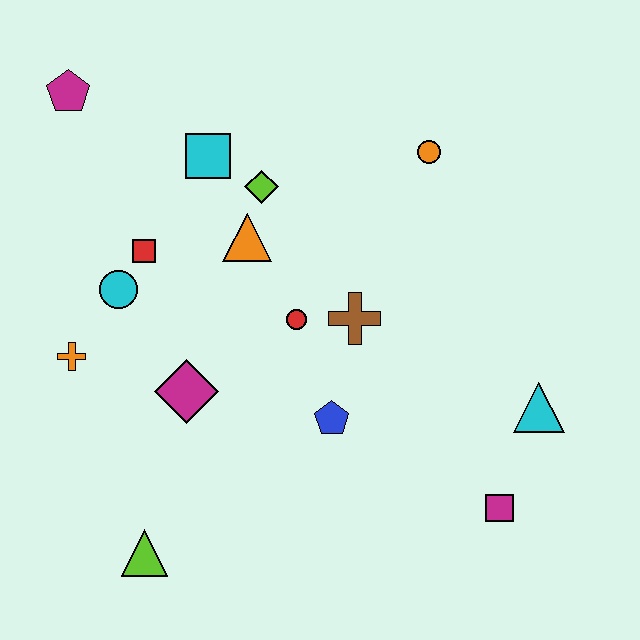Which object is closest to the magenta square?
The cyan triangle is closest to the magenta square.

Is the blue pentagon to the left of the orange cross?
No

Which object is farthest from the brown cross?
The magenta pentagon is farthest from the brown cross.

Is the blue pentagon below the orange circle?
Yes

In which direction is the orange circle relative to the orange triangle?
The orange circle is to the right of the orange triangle.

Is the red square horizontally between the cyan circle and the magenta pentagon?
No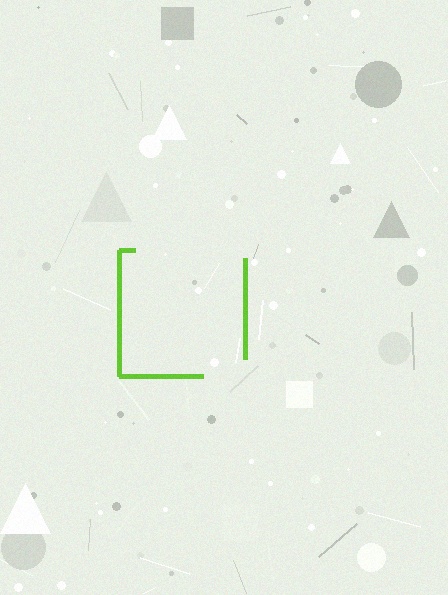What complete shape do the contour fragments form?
The contour fragments form a square.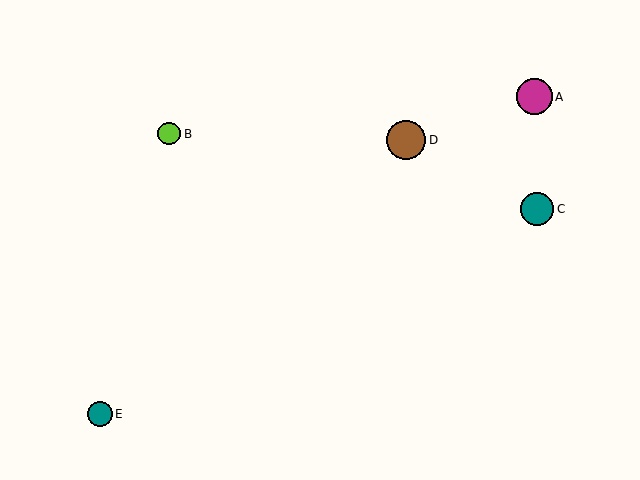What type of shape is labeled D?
Shape D is a brown circle.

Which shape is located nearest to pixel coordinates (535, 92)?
The magenta circle (labeled A) at (534, 97) is nearest to that location.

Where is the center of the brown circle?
The center of the brown circle is at (406, 140).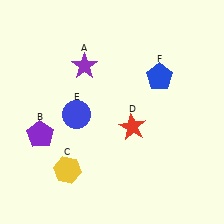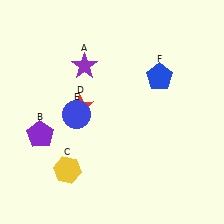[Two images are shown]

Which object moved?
The red star (D) moved left.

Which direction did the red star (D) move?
The red star (D) moved left.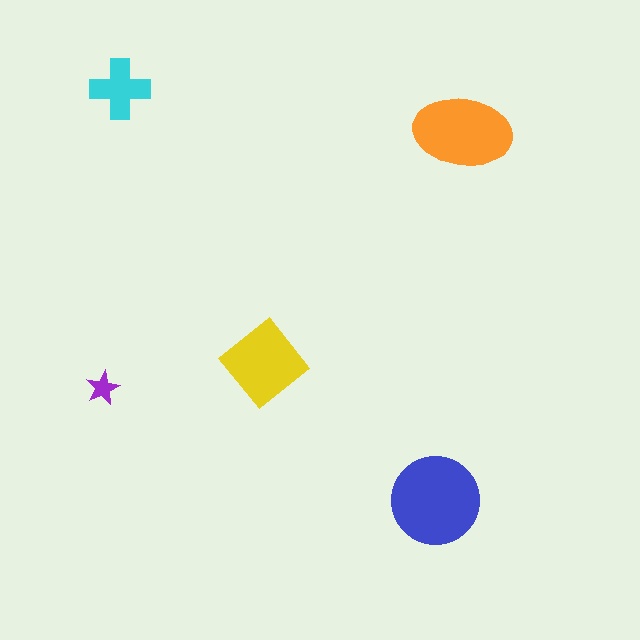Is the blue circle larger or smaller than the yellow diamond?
Larger.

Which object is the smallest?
The purple star.